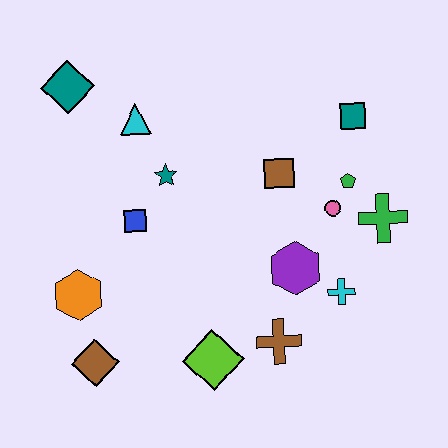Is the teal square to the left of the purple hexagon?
No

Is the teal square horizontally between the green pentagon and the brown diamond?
No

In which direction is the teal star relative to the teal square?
The teal star is to the left of the teal square.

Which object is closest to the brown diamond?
The orange hexagon is closest to the brown diamond.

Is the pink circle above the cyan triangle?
No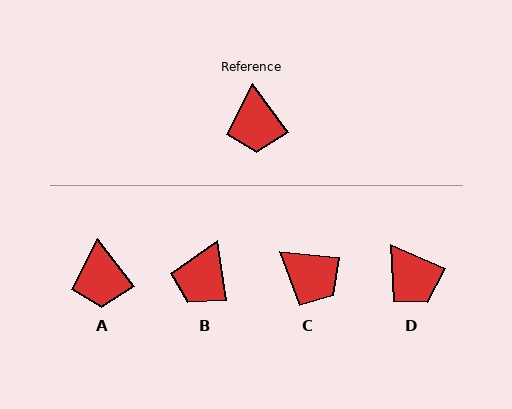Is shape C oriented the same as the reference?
No, it is off by about 47 degrees.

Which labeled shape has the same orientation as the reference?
A.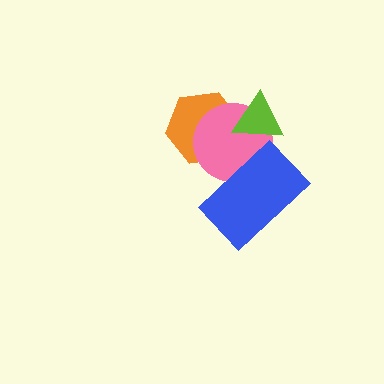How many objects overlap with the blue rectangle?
1 object overlaps with the blue rectangle.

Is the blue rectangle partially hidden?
No, no other shape covers it.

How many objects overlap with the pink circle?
3 objects overlap with the pink circle.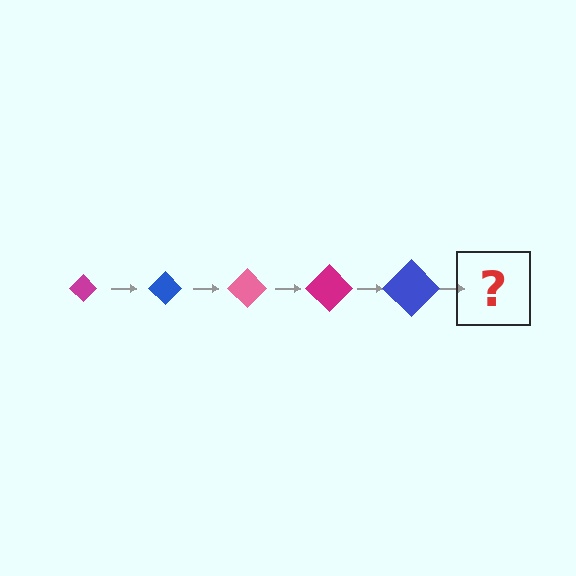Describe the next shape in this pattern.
It should be a pink diamond, larger than the previous one.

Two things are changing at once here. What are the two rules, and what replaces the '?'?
The two rules are that the diamond grows larger each step and the color cycles through magenta, blue, and pink. The '?' should be a pink diamond, larger than the previous one.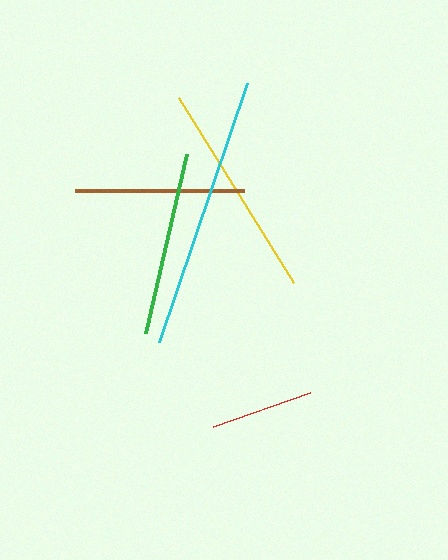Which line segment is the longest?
The cyan line is the longest at approximately 274 pixels.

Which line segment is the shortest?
The red line is the shortest at approximately 103 pixels.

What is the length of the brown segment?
The brown segment is approximately 169 pixels long.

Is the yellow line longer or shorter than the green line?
The yellow line is longer than the green line.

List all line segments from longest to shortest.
From longest to shortest: cyan, yellow, green, brown, red.